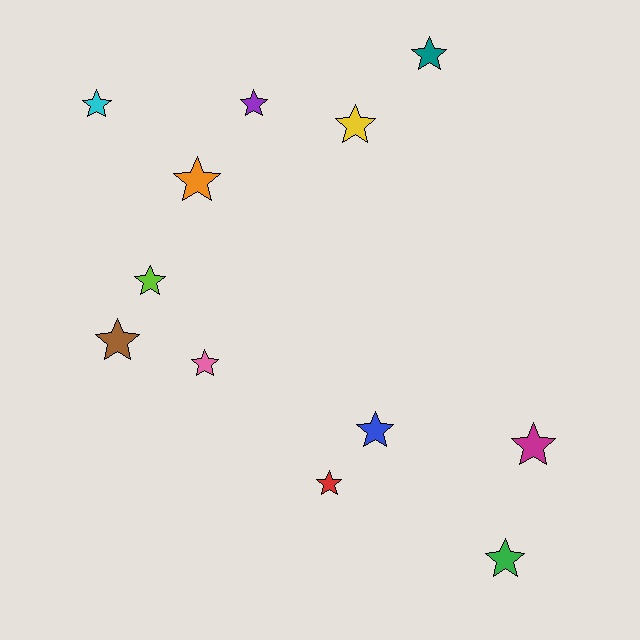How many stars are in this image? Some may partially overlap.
There are 12 stars.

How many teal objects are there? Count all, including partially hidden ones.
There is 1 teal object.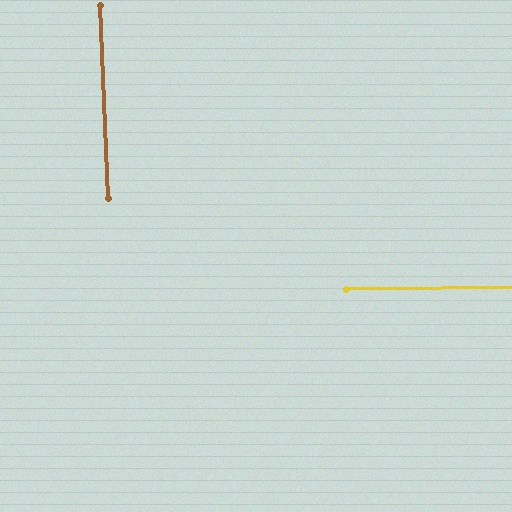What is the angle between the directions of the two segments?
Approximately 88 degrees.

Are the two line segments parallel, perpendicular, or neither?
Perpendicular — they meet at approximately 88°.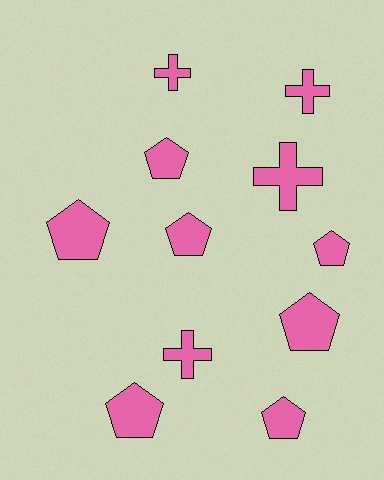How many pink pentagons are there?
There are 7 pink pentagons.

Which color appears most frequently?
Pink, with 11 objects.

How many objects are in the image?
There are 11 objects.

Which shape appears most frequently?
Pentagon, with 7 objects.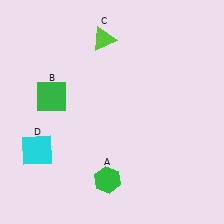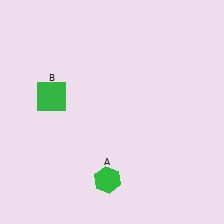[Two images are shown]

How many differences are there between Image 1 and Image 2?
There are 2 differences between the two images.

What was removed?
The lime triangle (C), the cyan square (D) were removed in Image 2.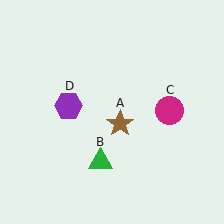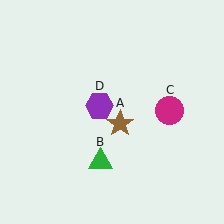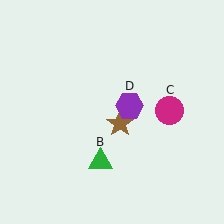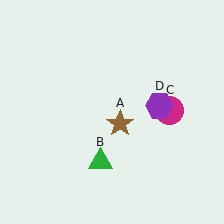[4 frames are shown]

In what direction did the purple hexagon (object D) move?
The purple hexagon (object D) moved right.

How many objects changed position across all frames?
1 object changed position: purple hexagon (object D).